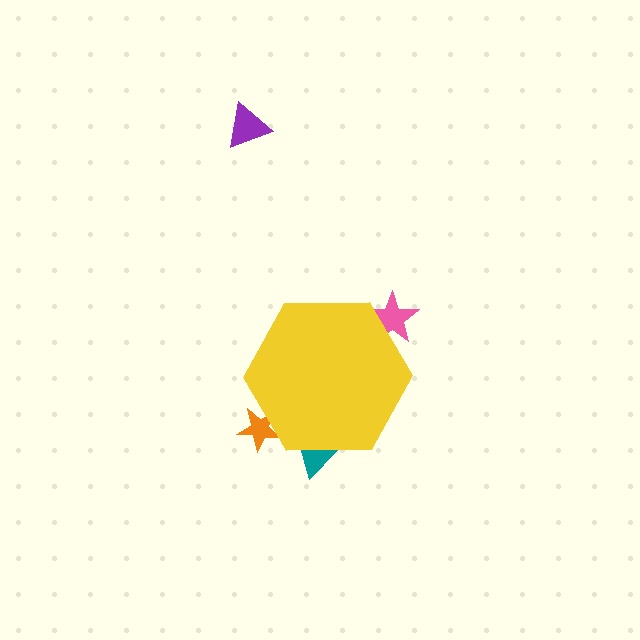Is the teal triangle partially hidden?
Yes, the teal triangle is partially hidden behind the yellow hexagon.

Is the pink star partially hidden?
Yes, the pink star is partially hidden behind the yellow hexagon.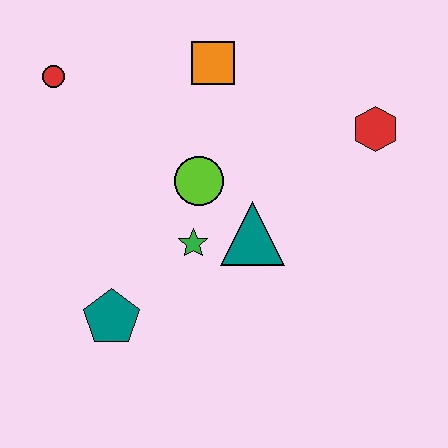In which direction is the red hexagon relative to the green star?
The red hexagon is to the right of the green star.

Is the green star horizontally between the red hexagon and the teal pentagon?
Yes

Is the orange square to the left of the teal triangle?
Yes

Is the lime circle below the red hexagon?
Yes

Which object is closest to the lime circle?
The green star is closest to the lime circle.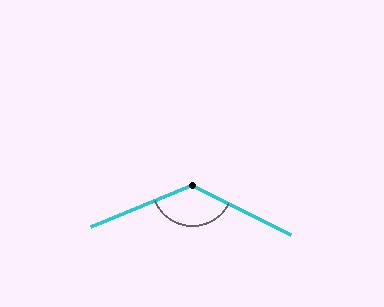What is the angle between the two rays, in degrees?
Approximately 132 degrees.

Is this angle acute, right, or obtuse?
It is obtuse.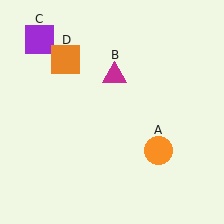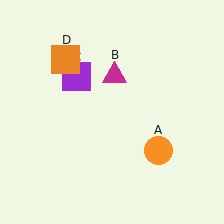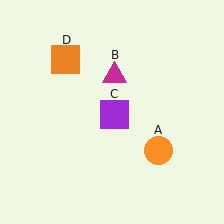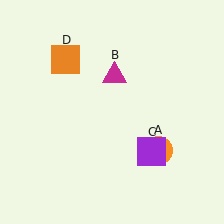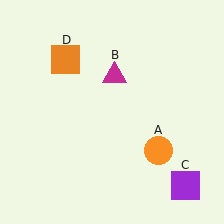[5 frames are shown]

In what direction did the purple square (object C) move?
The purple square (object C) moved down and to the right.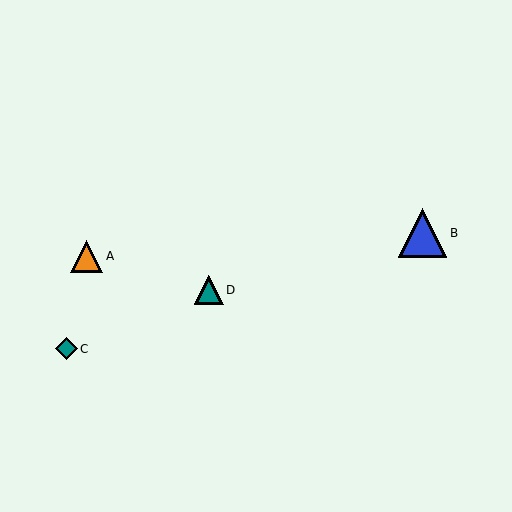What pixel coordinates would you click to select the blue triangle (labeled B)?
Click at (423, 233) to select the blue triangle B.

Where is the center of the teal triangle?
The center of the teal triangle is at (209, 290).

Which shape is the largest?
The blue triangle (labeled B) is the largest.